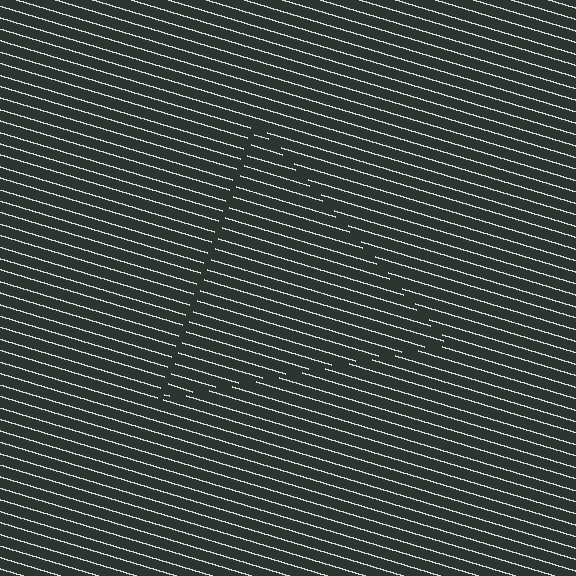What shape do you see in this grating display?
An illusory triangle. The interior of the shape contains the same grating, shifted by half a period — the contour is defined by the phase discontinuity where line-ends from the inner and outer gratings abut.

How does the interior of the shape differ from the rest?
The interior of the shape contains the same grating, shifted by half a period — the contour is defined by the phase discontinuity where line-ends from the inner and outer gratings abut.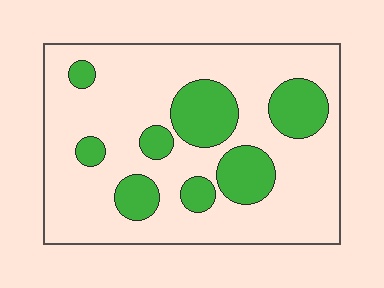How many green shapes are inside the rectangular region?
8.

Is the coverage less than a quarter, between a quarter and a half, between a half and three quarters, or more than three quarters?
Less than a quarter.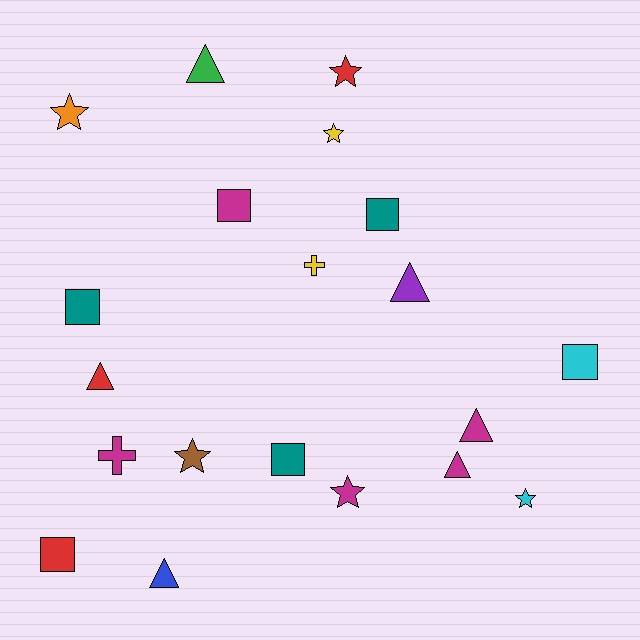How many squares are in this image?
There are 6 squares.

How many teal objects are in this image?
There are 3 teal objects.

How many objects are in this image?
There are 20 objects.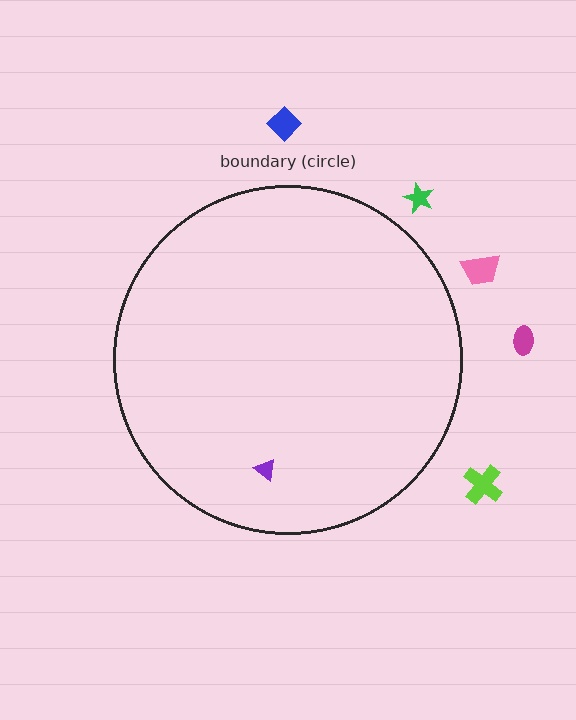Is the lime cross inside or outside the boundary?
Outside.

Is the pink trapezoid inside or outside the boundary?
Outside.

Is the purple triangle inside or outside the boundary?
Inside.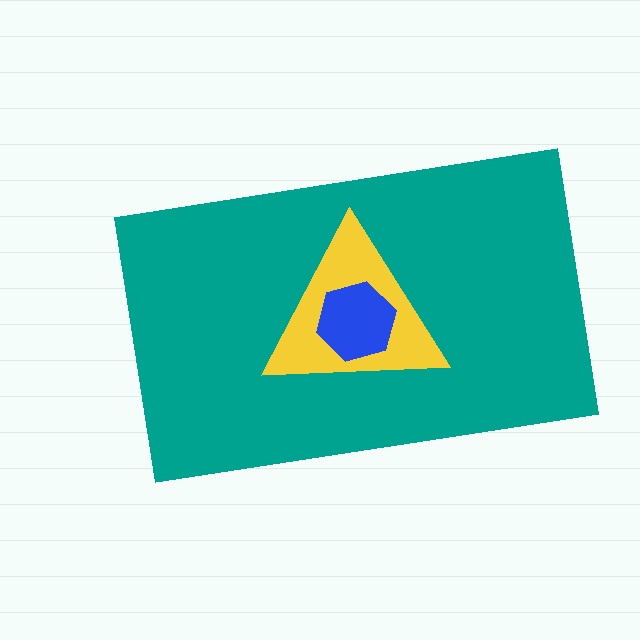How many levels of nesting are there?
3.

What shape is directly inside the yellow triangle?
The blue hexagon.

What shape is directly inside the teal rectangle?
The yellow triangle.